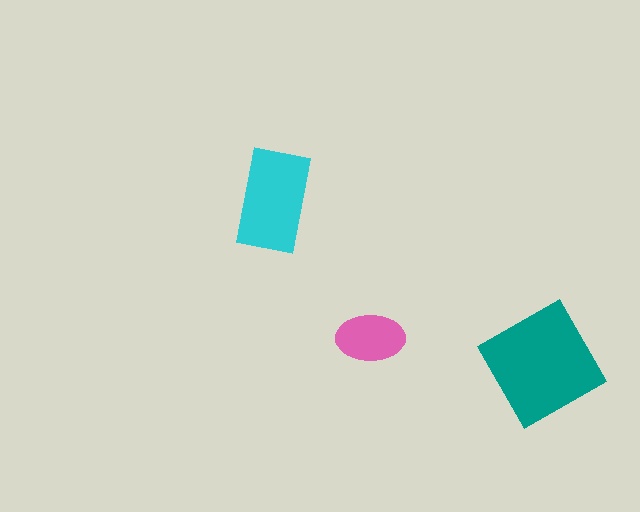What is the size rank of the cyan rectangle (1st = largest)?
2nd.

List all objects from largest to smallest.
The teal square, the cyan rectangle, the pink ellipse.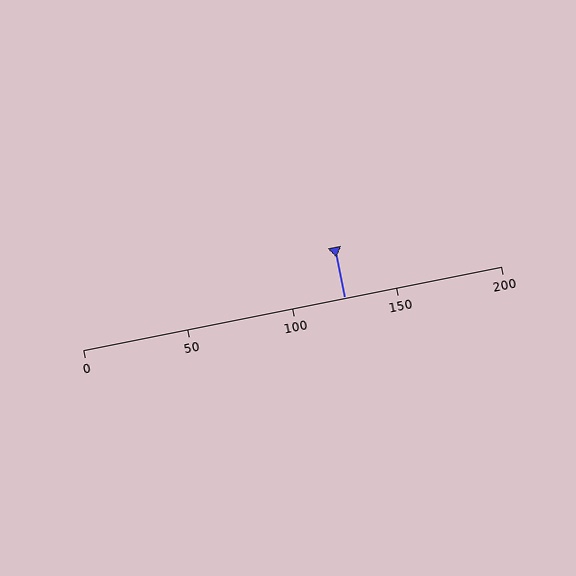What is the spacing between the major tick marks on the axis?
The major ticks are spaced 50 apart.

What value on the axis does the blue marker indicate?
The marker indicates approximately 125.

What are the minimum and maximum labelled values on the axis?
The axis runs from 0 to 200.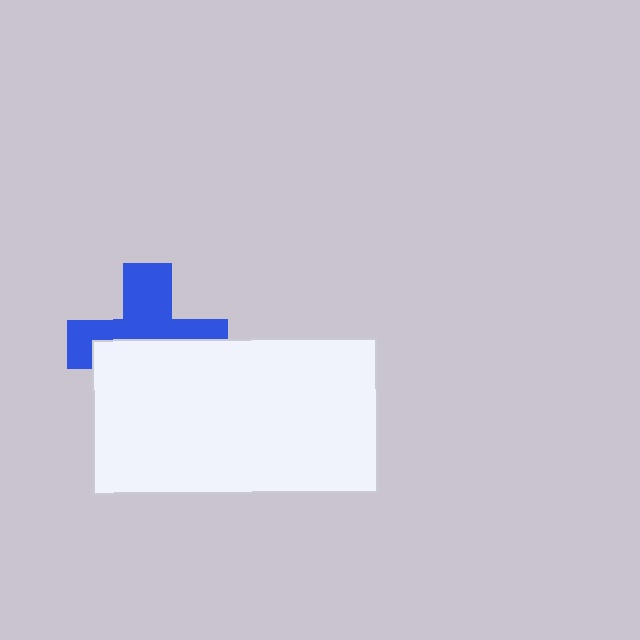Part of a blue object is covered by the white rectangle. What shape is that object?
It is a cross.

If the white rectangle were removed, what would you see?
You would see the complete blue cross.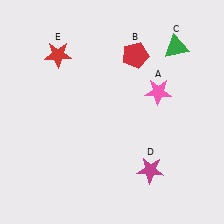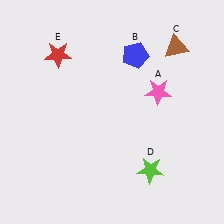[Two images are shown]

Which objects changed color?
B changed from red to blue. C changed from green to brown. D changed from magenta to lime.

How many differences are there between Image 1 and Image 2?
There are 3 differences between the two images.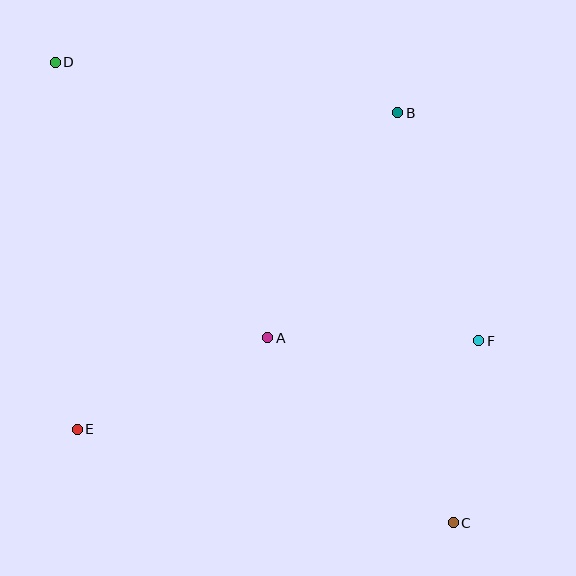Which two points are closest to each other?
Points C and F are closest to each other.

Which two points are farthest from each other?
Points C and D are farthest from each other.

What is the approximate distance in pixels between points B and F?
The distance between B and F is approximately 242 pixels.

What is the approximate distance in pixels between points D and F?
The distance between D and F is approximately 507 pixels.